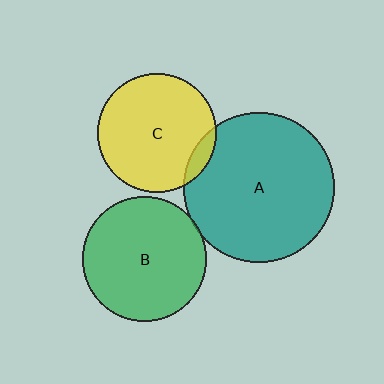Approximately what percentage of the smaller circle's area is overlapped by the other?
Approximately 10%.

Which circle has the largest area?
Circle A (teal).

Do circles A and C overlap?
Yes.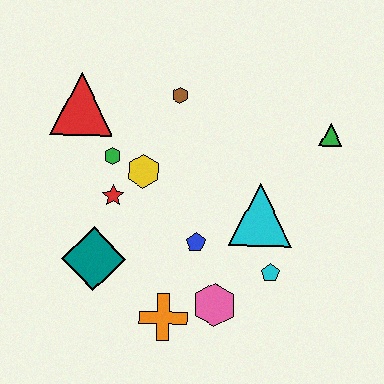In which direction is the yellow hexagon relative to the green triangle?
The yellow hexagon is to the left of the green triangle.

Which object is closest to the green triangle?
The cyan triangle is closest to the green triangle.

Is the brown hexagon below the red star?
No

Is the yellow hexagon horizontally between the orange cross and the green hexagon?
Yes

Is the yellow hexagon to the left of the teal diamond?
No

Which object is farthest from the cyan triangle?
The red triangle is farthest from the cyan triangle.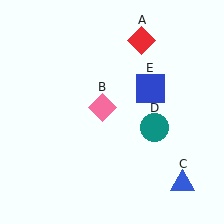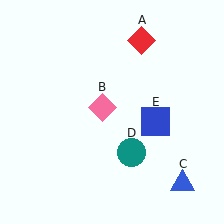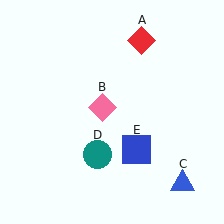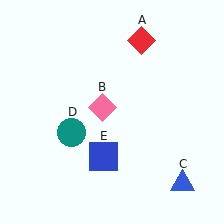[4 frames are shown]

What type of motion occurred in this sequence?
The teal circle (object D), blue square (object E) rotated clockwise around the center of the scene.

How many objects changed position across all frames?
2 objects changed position: teal circle (object D), blue square (object E).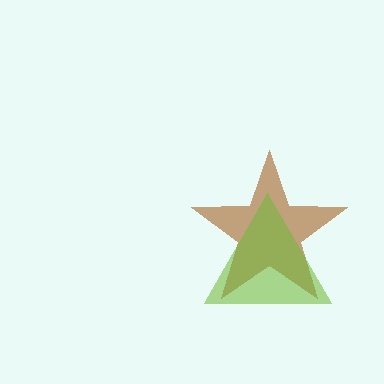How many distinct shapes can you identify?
There are 2 distinct shapes: a brown star, a lime triangle.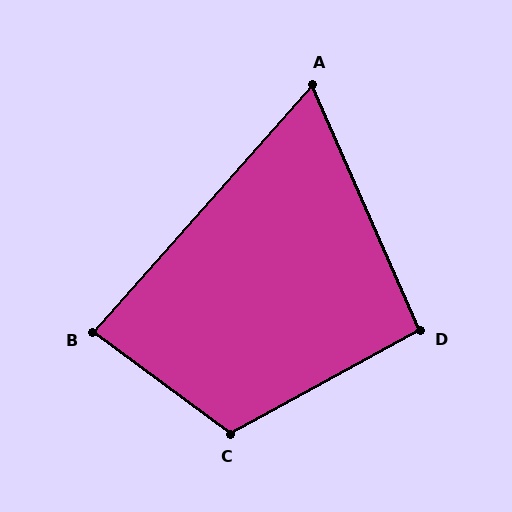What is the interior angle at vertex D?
Approximately 95 degrees (approximately right).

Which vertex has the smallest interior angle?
A, at approximately 65 degrees.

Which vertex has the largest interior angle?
C, at approximately 115 degrees.